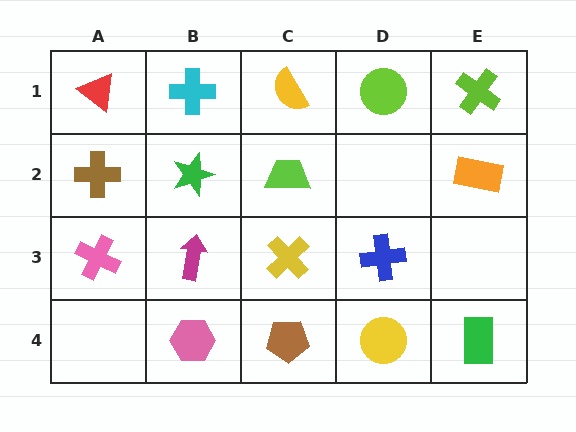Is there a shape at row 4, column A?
No, that cell is empty.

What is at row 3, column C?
A yellow cross.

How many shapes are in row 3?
4 shapes.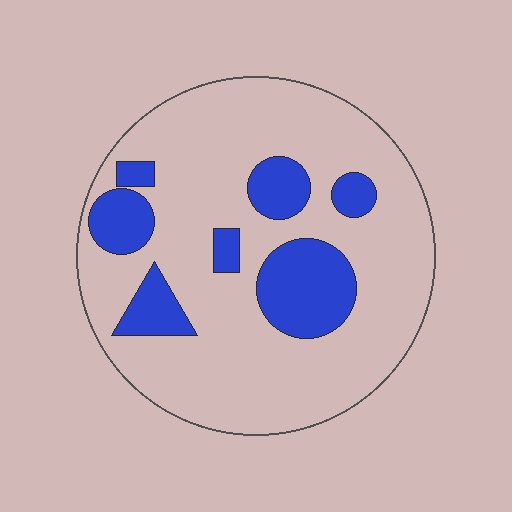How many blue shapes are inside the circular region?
7.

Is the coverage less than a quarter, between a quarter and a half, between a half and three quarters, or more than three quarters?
Less than a quarter.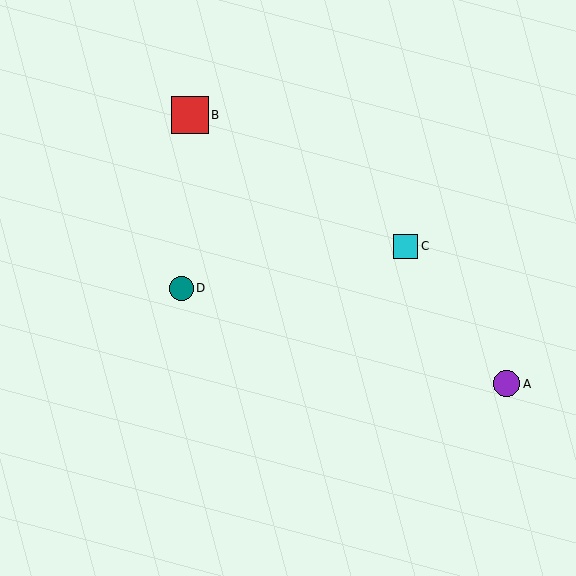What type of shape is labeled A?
Shape A is a purple circle.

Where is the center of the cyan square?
The center of the cyan square is at (406, 246).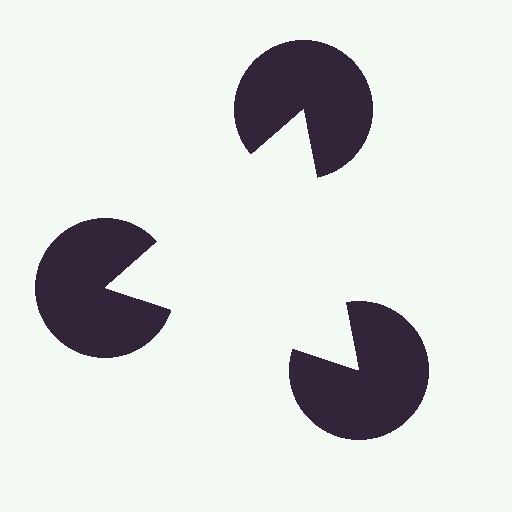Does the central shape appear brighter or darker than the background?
It typically appears slightly brighter than the background, even though no actual brightness change is drawn.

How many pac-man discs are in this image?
There are 3 — one at each vertex of the illusory triangle.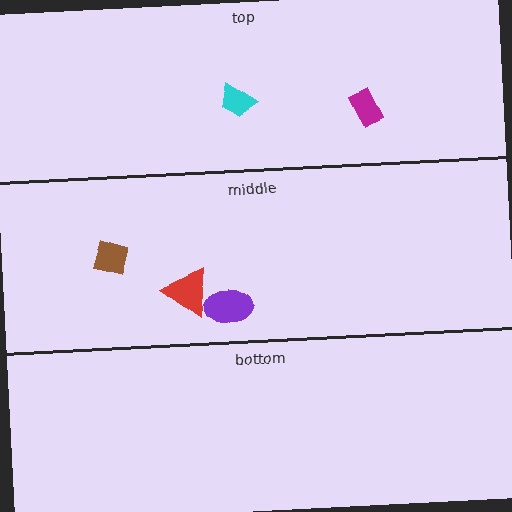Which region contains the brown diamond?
The middle region.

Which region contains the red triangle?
The middle region.